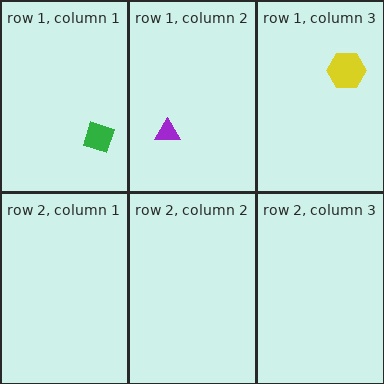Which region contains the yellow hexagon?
The row 1, column 3 region.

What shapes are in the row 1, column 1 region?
The green diamond.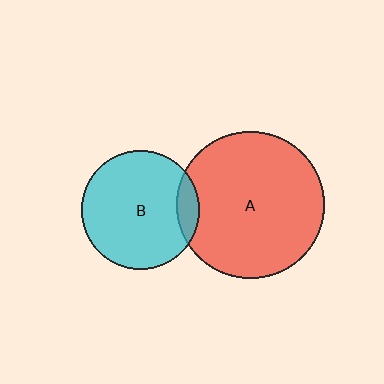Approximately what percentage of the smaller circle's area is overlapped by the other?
Approximately 10%.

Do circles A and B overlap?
Yes.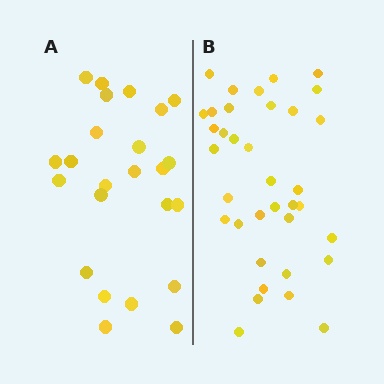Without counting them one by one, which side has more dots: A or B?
Region B (the right region) has more dots.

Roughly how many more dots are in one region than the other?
Region B has roughly 12 or so more dots than region A.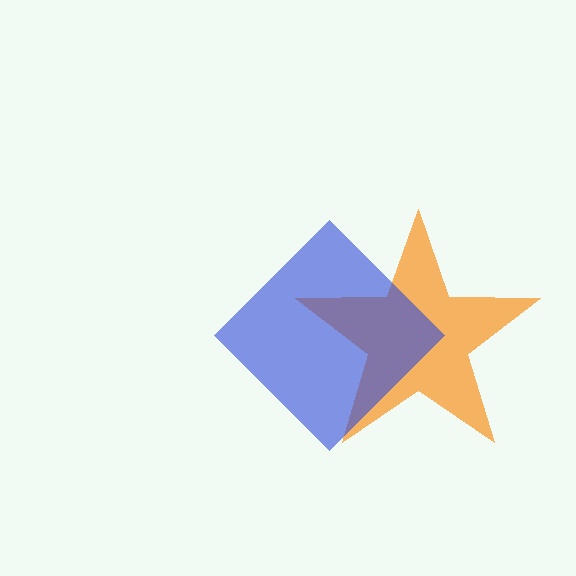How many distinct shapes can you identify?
There are 2 distinct shapes: an orange star, a blue diamond.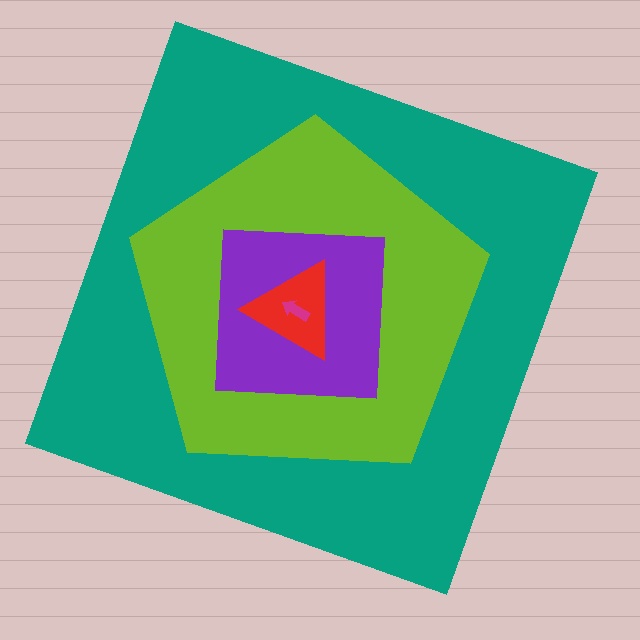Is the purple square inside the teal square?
Yes.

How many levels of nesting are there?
5.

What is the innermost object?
The magenta arrow.